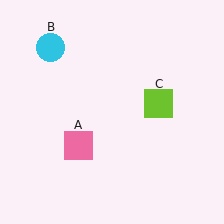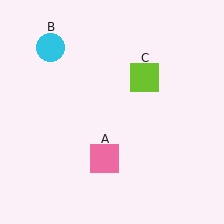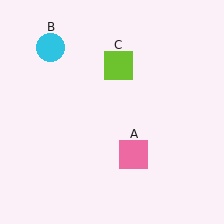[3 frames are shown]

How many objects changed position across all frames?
2 objects changed position: pink square (object A), lime square (object C).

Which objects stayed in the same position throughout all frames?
Cyan circle (object B) remained stationary.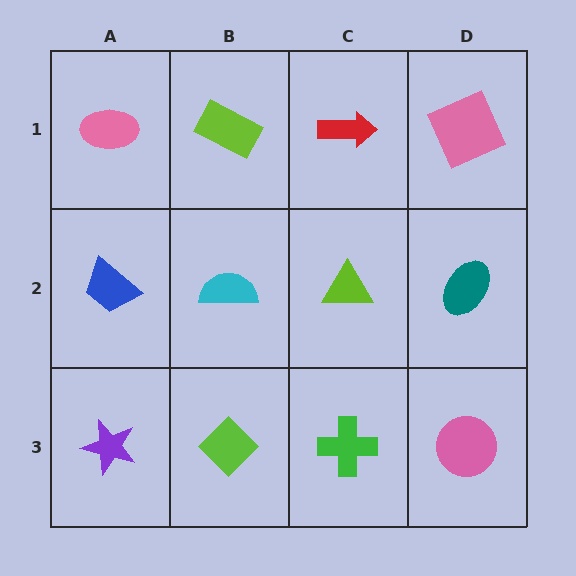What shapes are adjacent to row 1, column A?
A blue trapezoid (row 2, column A), a lime rectangle (row 1, column B).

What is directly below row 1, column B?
A cyan semicircle.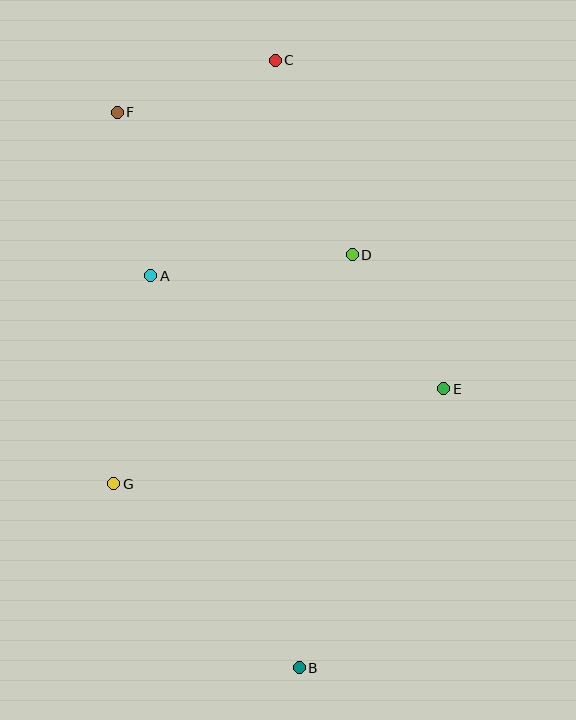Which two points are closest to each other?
Points D and E are closest to each other.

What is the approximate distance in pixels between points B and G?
The distance between B and G is approximately 261 pixels.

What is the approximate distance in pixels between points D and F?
The distance between D and F is approximately 275 pixels.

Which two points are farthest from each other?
Points B and C are farthest from each other.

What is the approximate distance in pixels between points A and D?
The distance between A and D is approximately 202 pixels.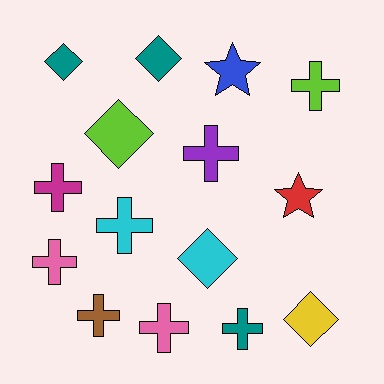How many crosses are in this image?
There are 8 crosses.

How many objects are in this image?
There are 15 objects.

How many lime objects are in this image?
There are 2 lime objects.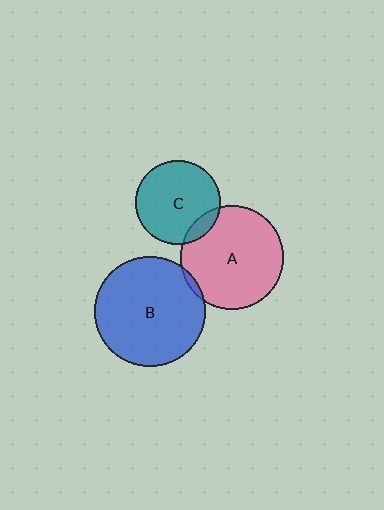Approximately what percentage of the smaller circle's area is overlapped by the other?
Approximately 5%.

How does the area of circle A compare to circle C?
Approximately 1.5 times.